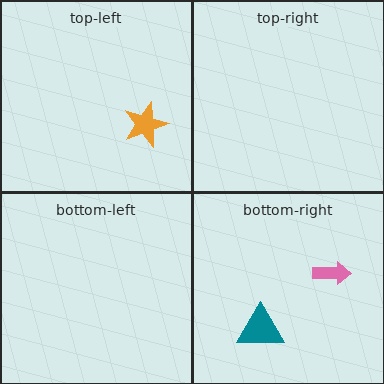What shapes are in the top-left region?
The orange star.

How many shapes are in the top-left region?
1.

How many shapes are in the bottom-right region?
2.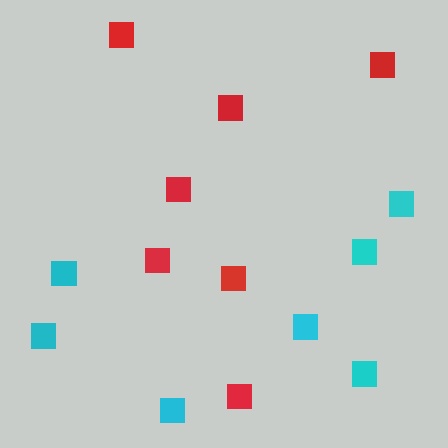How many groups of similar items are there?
There are 2 groups: one group of cyan squares (7) and one group of red squares (7).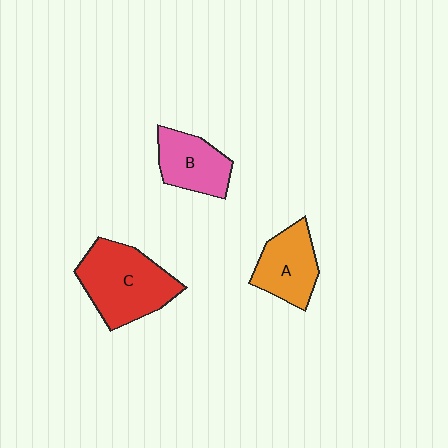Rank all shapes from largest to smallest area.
From largest to smallest: C (red), A (orange), B (pink).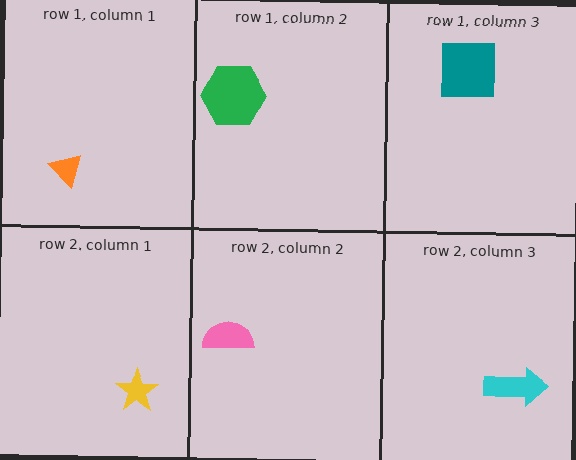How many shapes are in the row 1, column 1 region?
1.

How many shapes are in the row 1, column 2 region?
1.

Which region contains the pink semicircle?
The row 2, column 2 region.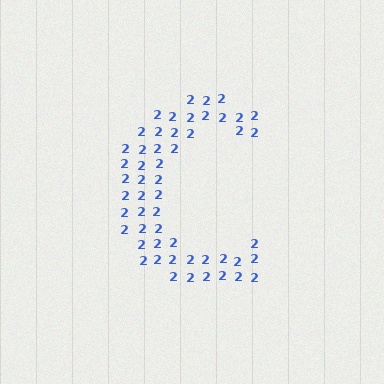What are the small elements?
The small elements are digit 2's.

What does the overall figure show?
The overall figure shows the letter C.